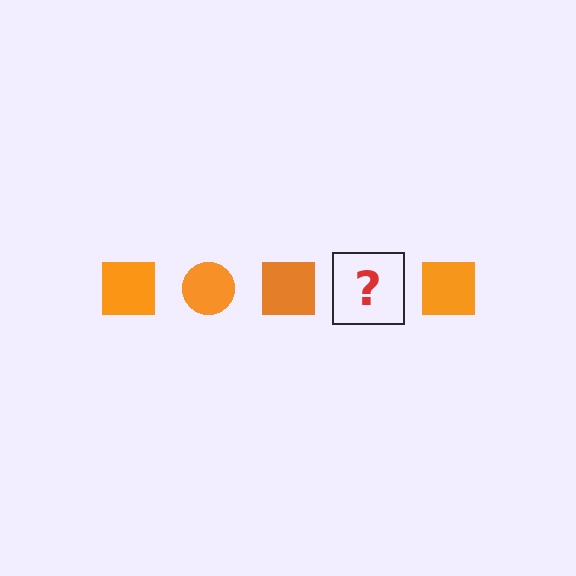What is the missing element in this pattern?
The missing element is an orange circle.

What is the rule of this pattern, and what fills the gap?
The rule is that the pattern cycles through square, circle shapes in orange. The gap should be filled with an orange circle.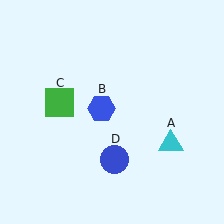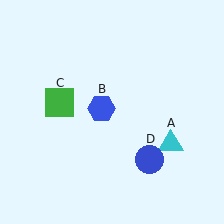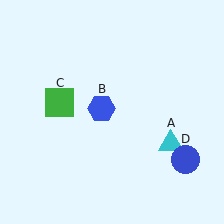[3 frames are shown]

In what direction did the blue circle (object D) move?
The blue circle (object D) moved right.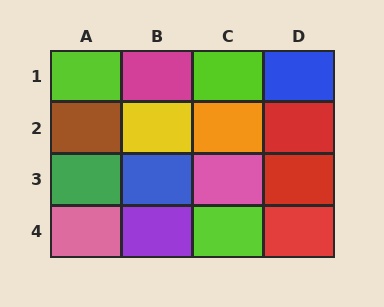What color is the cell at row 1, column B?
Magenta.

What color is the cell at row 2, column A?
Brown.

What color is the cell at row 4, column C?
Lime.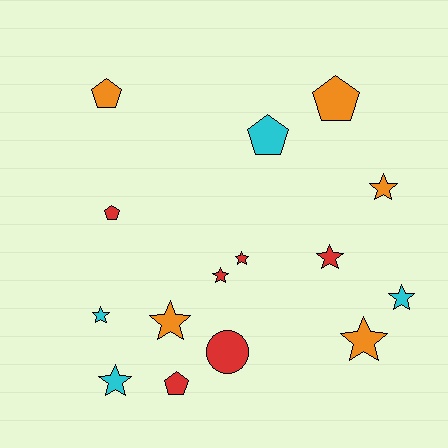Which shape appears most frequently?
Star, with 9 objects.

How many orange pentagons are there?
There are 2 orange pentagons.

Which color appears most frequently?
Red, with 6 objects.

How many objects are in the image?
There are 15 objects.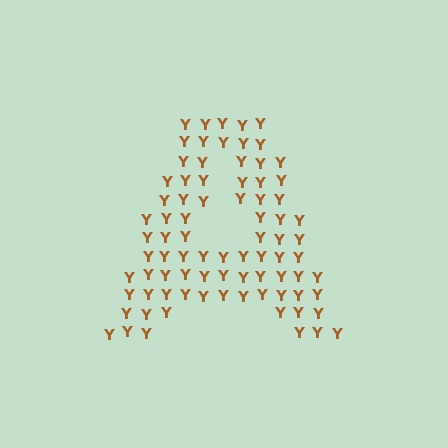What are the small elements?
The small elements are letter Y's.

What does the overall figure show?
The overall figure shows the letter A.